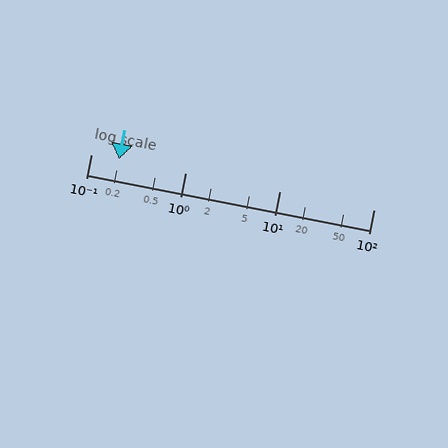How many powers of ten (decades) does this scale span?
The scale spans 3 decades, from 0.1 to 100.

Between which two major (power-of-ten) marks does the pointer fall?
The pointer is between 0.1 and 1.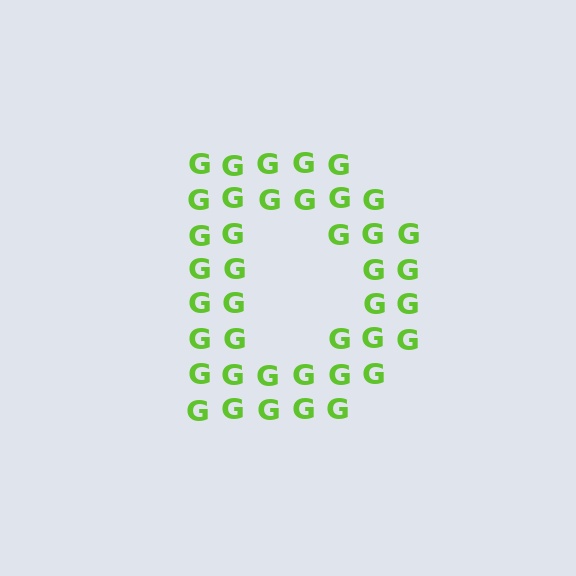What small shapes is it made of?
It is made of small letter G's.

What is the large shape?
The large shape is the letter D.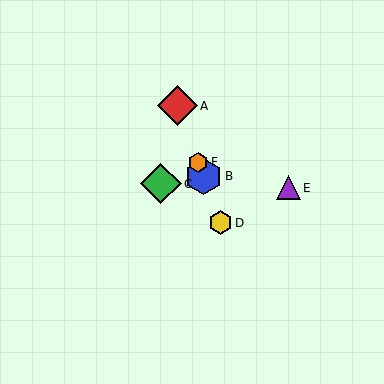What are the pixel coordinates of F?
Object F is at (198, 162).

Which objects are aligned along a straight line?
Objects A, B, D, F are aligned along a straight line.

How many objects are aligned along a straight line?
4 objects (A, B, D, F) are aligned along a straight line.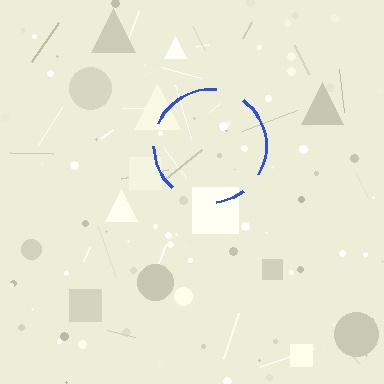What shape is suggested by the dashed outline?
The dashed outline suggests a circle.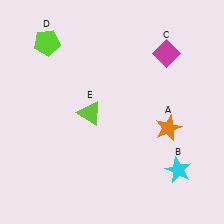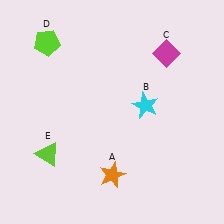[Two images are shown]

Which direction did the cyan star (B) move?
The cyan star (B) moved up.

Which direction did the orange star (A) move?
The orange star (A) moved left.